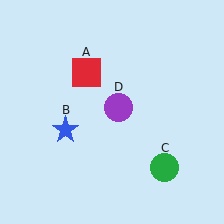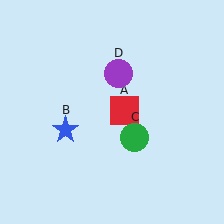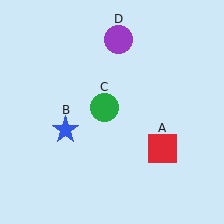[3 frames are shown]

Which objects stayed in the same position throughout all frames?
Blue star (object B) remained stationary.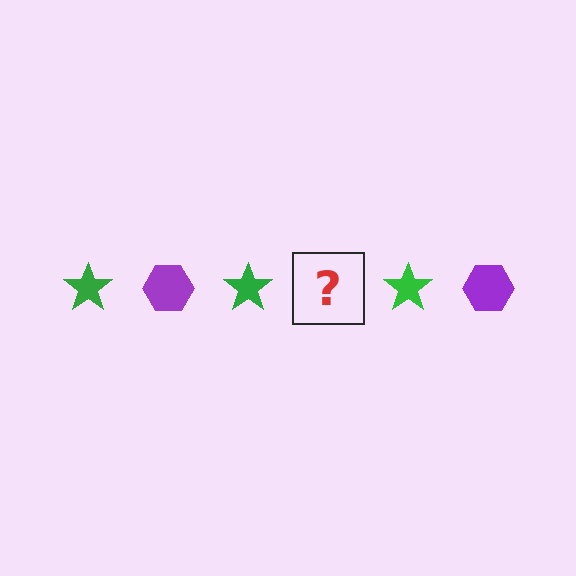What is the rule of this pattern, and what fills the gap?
The rule is that the pattern alternates between green star and purple hexagon. The gap should be filled with a purple hexagon.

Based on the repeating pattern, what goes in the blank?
The blank should be a purple hexagon.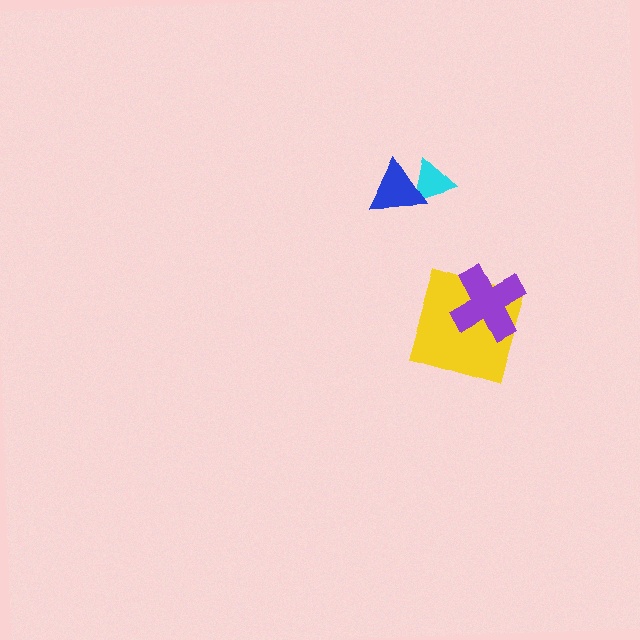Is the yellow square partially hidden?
Yes, it is partially covered by another shape.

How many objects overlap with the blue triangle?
1 object overlaps with the blue triangle.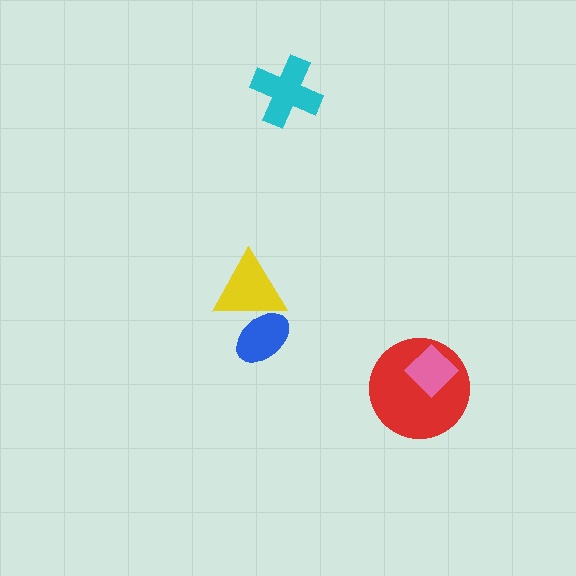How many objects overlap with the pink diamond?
1 object overlaps with the pink diamond.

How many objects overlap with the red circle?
1 object overlaps with the red circle.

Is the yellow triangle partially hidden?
No, no other shape covers it.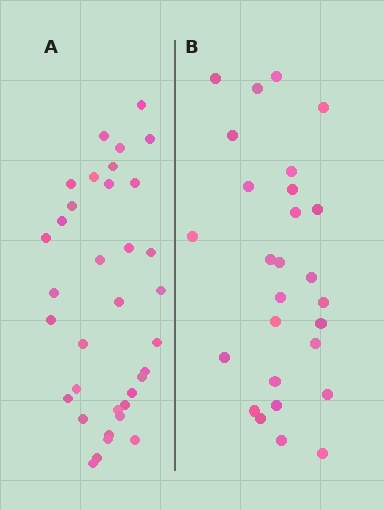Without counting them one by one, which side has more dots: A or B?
Region A (the left region) has more dots.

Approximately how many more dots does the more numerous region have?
Region A has roughly 8 or so more dots than region B.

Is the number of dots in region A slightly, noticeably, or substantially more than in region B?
Region A has noticeably more, but not dramatically so. The ratio is roughly 1.3 to 1.